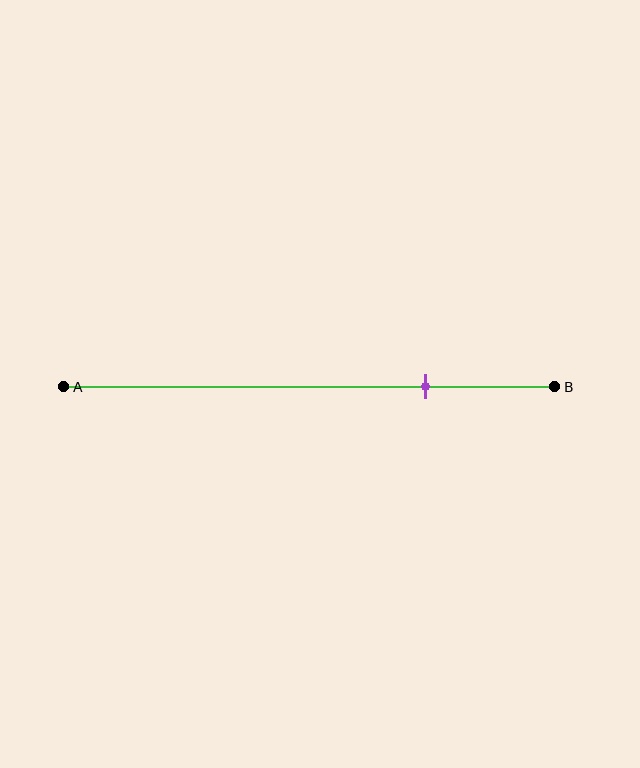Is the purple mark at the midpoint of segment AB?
No, the mark is at about 75% from A, not at the 50% midpoint.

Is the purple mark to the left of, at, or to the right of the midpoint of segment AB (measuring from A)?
The purple mark is to the right of the midpoint of segment AB.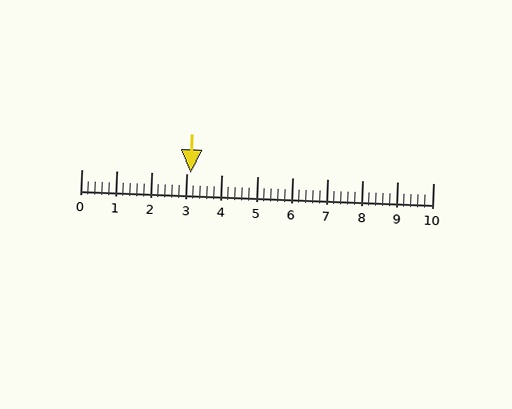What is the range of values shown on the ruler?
The ruler shows values from 0 to 10.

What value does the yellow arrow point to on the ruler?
The yellow arrow points to approximately 3.1.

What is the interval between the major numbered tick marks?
The major tick marks are spaced 1 units apart.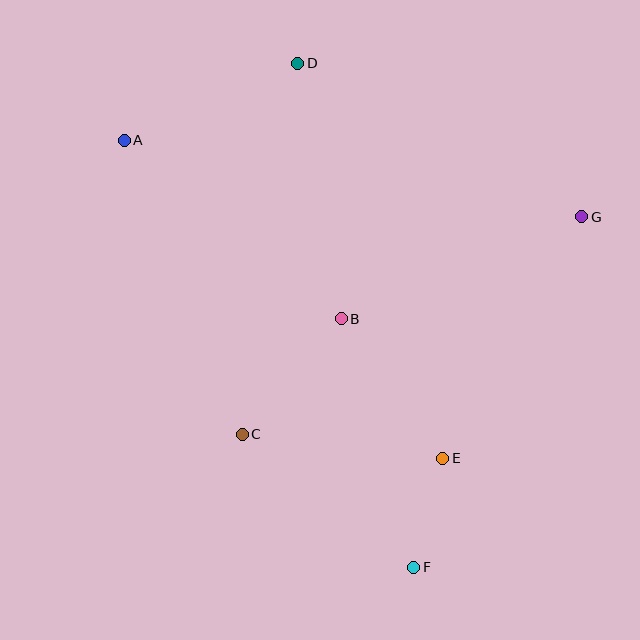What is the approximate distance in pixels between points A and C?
The distance between A and C is approximately 317 pixels.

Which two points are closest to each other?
Points E and F are closest to each other.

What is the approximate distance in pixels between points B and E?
The distance between B and E is approximately 173 pixels.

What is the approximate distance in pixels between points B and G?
The distance between B and G is approximately 261 pixels.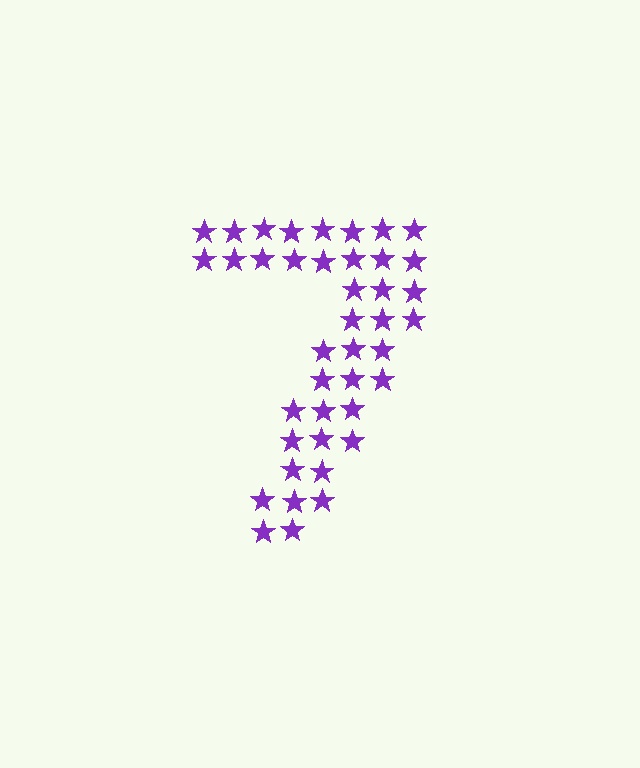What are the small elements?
The small elements are stars.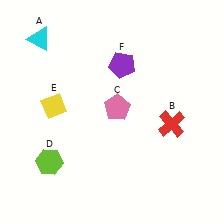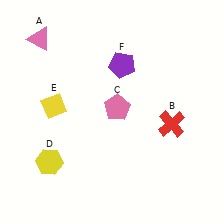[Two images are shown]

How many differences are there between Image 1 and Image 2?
There are 2 differences between the two images.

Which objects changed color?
A changed from cyan to pink. D changed from lime to yellow.